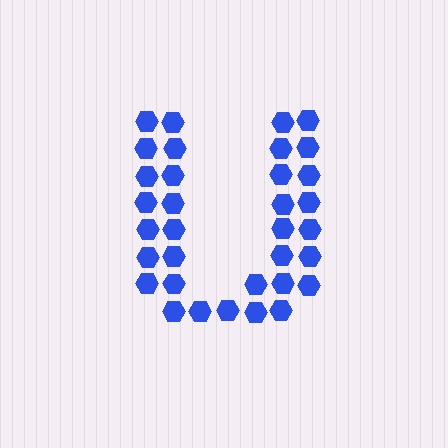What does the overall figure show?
The overall figure shows the letter U.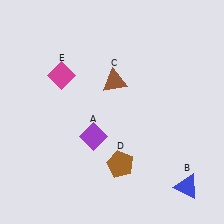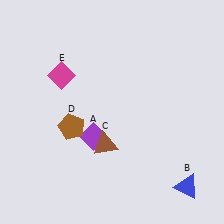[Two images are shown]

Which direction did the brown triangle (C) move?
The brown triangle (C) moved down.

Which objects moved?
The objects that moved are: the brown triangle (C), the brown pentagon (D).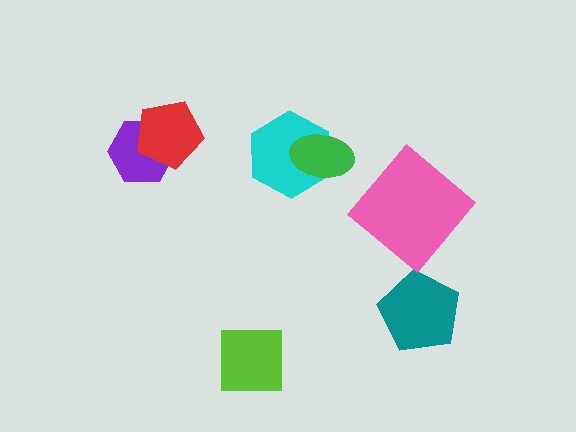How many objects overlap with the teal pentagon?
0 objects overlap with the teal pentagon.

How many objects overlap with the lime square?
0 objects overlap with the lime square.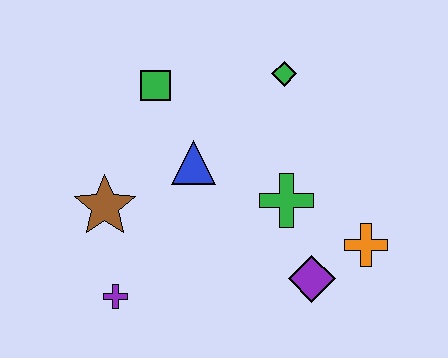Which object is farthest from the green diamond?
The purple cross is farthest from the green diamond.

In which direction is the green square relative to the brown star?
The green square is above the brown star.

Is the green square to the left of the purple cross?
No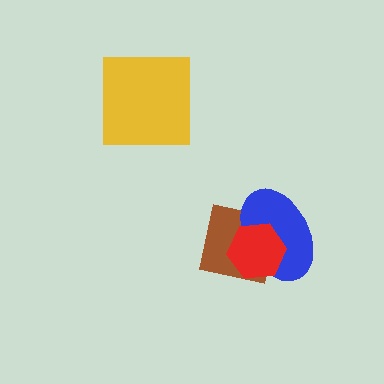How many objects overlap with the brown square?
2 objects overlap with the brown square.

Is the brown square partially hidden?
Yes, it is partially covered by another shape.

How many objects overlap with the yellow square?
0 objects overlap with the yellow square.